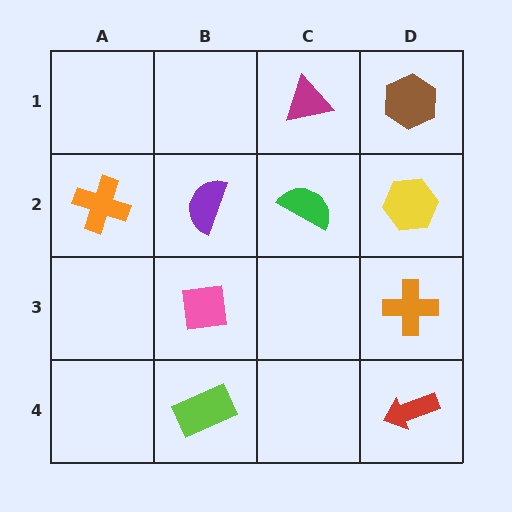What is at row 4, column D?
A red arrow.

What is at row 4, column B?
A lime rectangle.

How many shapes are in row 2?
4 shapes.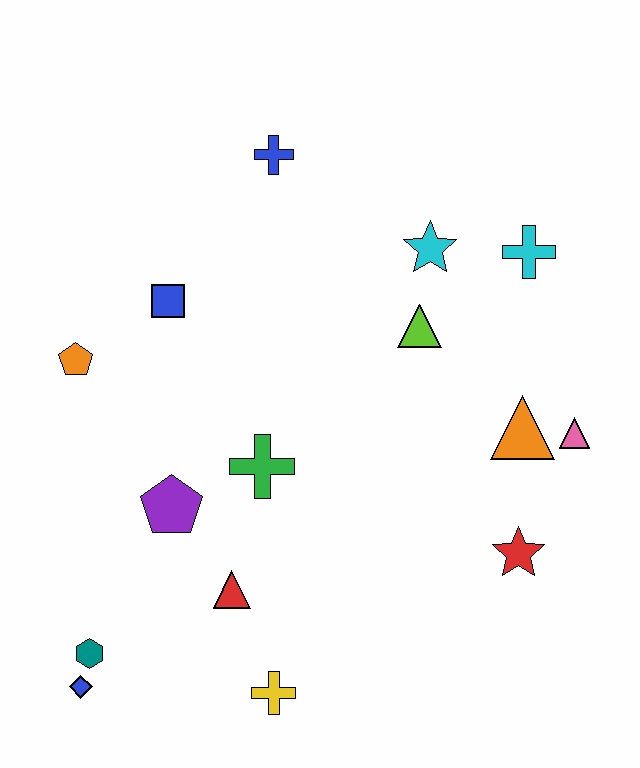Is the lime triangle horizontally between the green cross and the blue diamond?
No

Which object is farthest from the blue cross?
The blue diamond is farthest from the blue cross.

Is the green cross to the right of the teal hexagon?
Yes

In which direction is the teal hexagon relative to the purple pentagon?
The teal hexagon is below the purple pentagon.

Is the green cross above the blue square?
No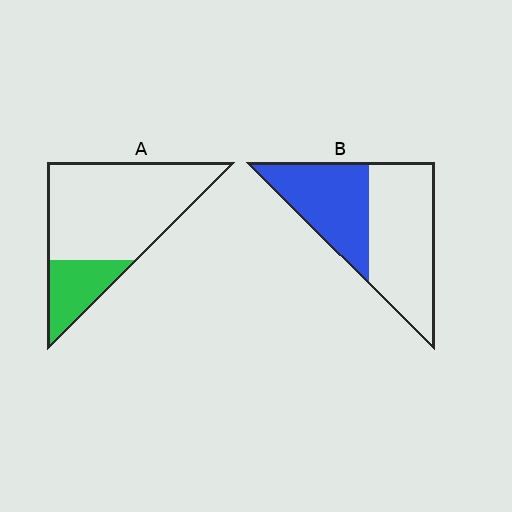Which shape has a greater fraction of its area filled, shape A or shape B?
Shape B.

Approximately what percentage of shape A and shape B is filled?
A is approximately 25% and B is approximately 45%.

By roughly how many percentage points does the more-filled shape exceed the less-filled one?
By roughly 20 percentage points (B over A).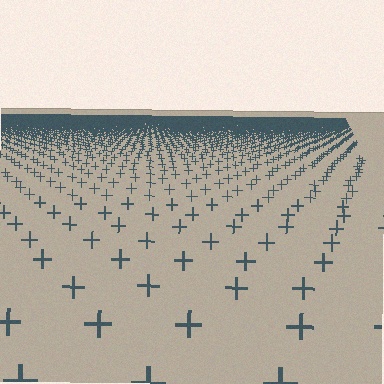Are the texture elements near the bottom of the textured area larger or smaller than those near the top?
Larger. Near the bottom, elements are closer to the viewer and appear at a bigger on-screen size.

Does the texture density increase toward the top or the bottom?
Density increases toward the top.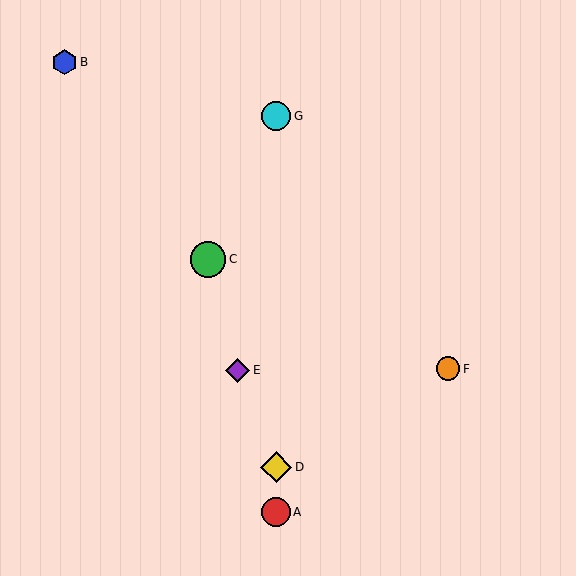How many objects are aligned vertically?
3 objects (A, D, G) are aligned vertically.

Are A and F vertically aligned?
No, A is at x≈276 and F is at x≈448.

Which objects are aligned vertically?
Objects A, D, G are aligned vertically.